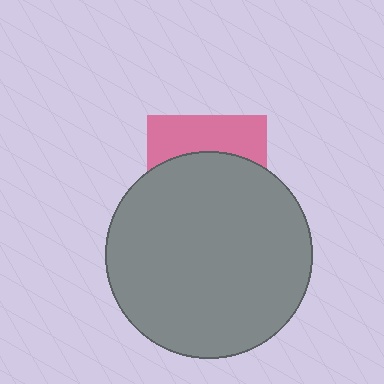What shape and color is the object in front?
The object in front is a gray circle.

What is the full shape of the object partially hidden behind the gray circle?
The partially hidden object is a pink square.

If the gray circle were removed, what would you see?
You would see the complete pink square.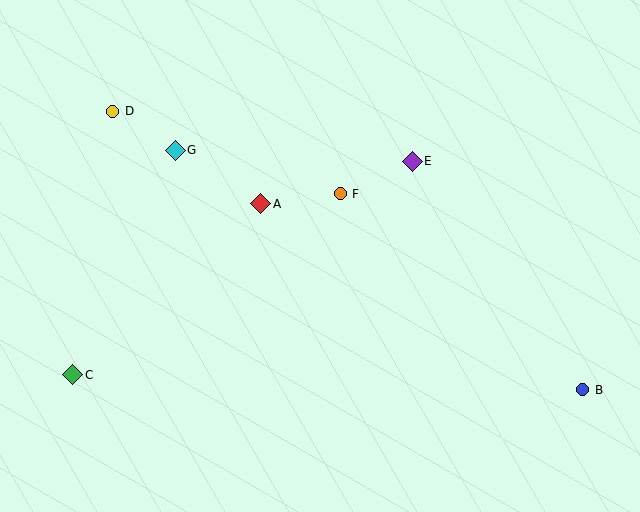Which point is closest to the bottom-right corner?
Point B is closest to the bottom-right corner.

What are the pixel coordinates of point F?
Point F is at (340, 194).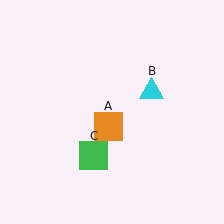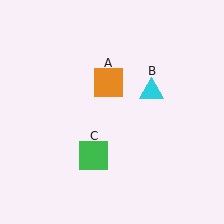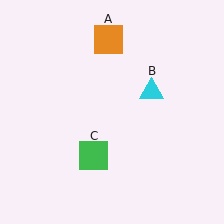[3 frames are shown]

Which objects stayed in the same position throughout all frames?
Cyan triangle (object B) and green square (object C) remained stationary.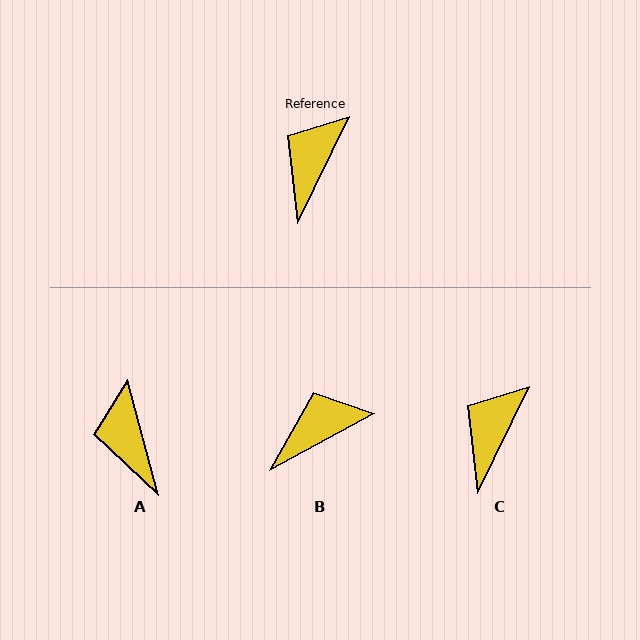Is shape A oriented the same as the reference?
No, it is off by about 41 degrees.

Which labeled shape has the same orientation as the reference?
C.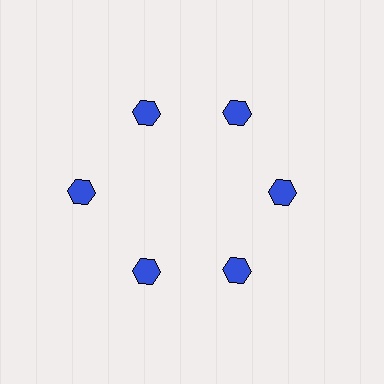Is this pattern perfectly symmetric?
No. The 6 blue hexagons are arranged in a ring, but one element near the 9 o'clock position is pushed outward from the center, breaking the 6-fold rotational symmetry.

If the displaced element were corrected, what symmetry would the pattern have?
It would have 6-fold rotational symmetry — the pattern would map onto itself every 60 degrees.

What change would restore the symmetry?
The symmetry would be restored by moving it inward, back onto the ring so that all 6 hexagons sit at equal angles and equal distance from the center.